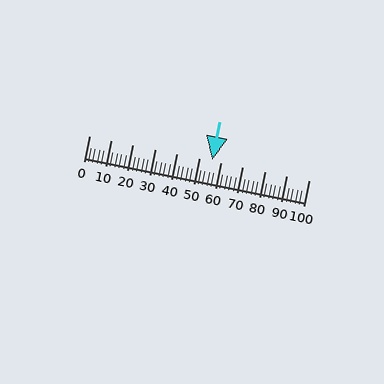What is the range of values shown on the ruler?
The ruler shows values from 0 to 100.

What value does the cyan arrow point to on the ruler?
The cyan arrow points to approximately 56.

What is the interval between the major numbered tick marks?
The major tick marks are spaced 10 units apart.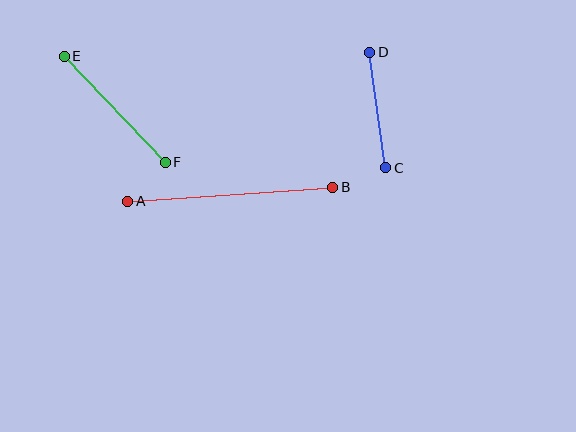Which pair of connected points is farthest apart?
Points A and B are farthest apart.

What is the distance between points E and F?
The distance is approximately 147 pixels.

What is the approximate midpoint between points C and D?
The midpoint is at approximately (378, 110) pixels.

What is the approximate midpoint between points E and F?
The midpoint is at approximately (115, 109) pixels.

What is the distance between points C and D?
The distance is approximately 117 pixels.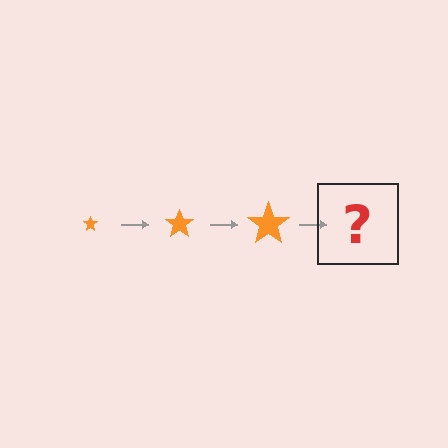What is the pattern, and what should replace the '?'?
The pattern is that the star gets progressively larger each step. The '?' should be an orange star, larger than the previous one.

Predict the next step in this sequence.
The next step is an orange star, larger than the previous one.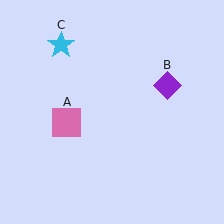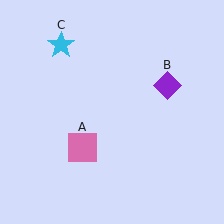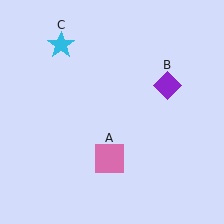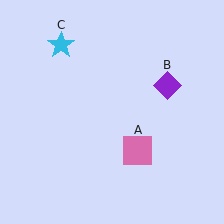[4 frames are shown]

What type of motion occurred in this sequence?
The pink square (object A) rotated counterclockwise around the center of the scene.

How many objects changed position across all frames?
1 object changed position: pink square (object A).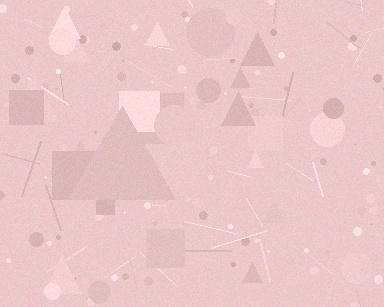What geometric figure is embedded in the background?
A triangle is embedded in the background.